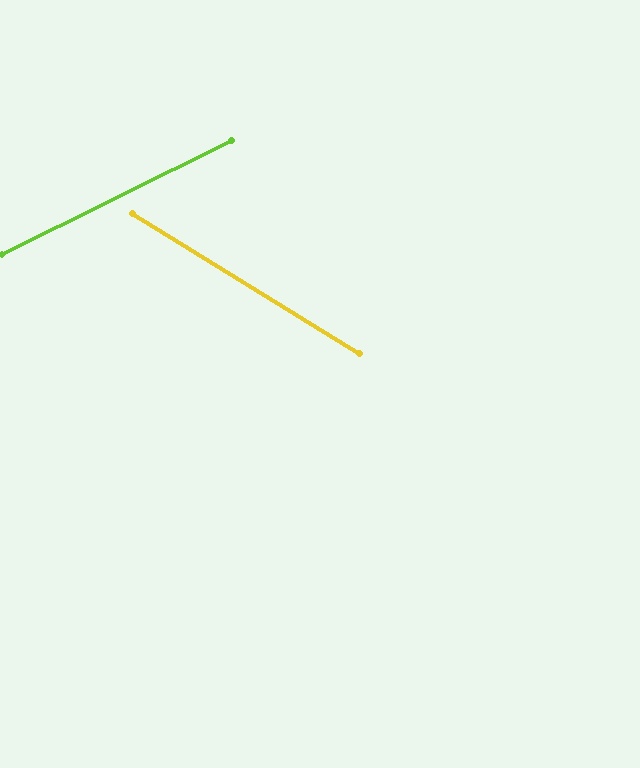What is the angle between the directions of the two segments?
Approximately 58 degrees.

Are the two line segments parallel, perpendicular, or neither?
Neither parallel nor perpendicular — they differ by about 58°.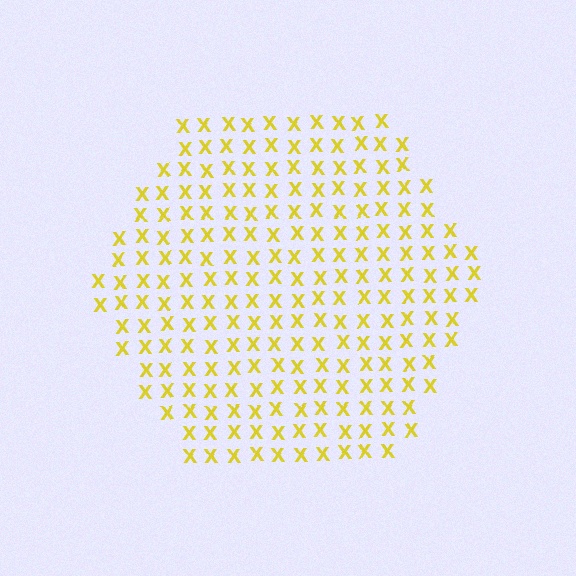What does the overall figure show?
The overall figure shows a hexagon.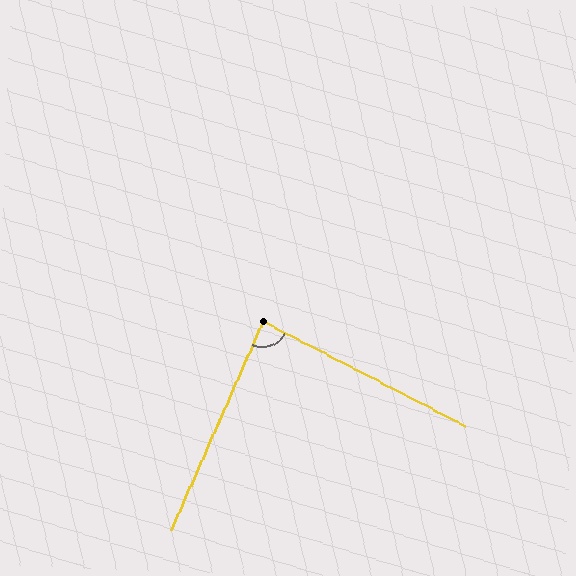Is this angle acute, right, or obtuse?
It is approximately a right angle.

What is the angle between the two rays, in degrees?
Approximately 86 degrees.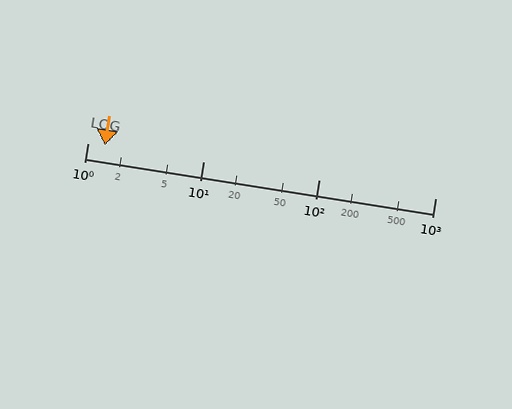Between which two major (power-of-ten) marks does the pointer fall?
The pointer is between 1 and 10.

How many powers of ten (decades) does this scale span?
The scale spans 3 decades, from 1 to 1000.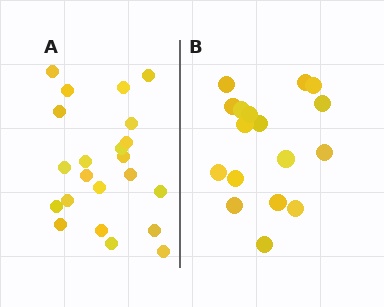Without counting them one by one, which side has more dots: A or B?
Region A (the left region) has more dots.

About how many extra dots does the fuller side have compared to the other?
Region A has about 5 more dots than region B.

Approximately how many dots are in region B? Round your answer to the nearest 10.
About 20 dots. (The exact count is 17, which rounds to 20.)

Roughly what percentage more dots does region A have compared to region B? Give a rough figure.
About 30% more.